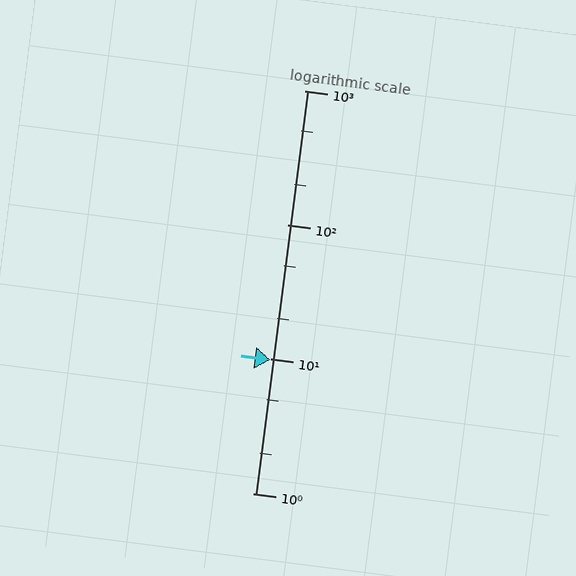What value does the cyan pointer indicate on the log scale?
The pointer indicates approximately 9.8.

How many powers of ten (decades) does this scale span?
The scale spans 3 decades, from 1 to 1000.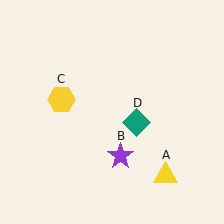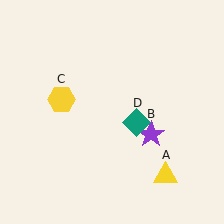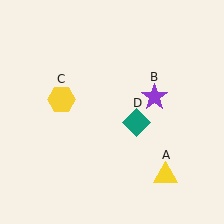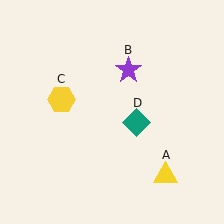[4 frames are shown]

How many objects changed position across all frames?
1 object changed position: purple star (object B).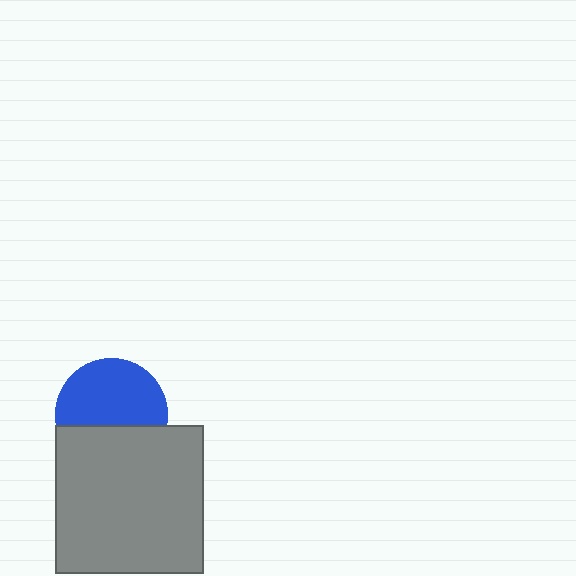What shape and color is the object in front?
The object in front is a gray square.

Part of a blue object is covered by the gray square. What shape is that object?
It is a circle.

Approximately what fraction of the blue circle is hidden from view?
Roughly 38% of the blue circle is hidden behind the gray square.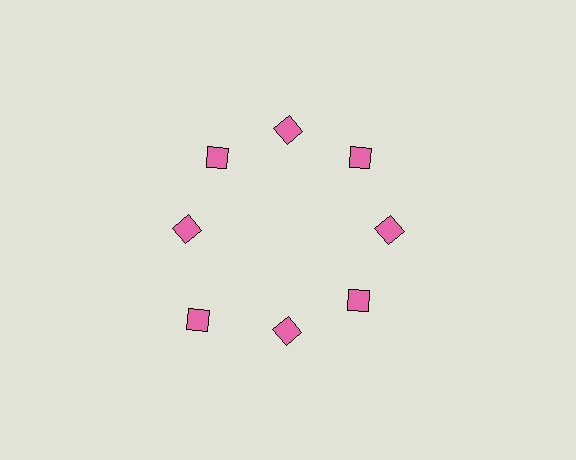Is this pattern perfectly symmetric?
No. The 8 pink squares are arranged in a ring, but one element near the 8 o'clock position is pushed outward from the center, breaking the 8-fold rotational symmetry.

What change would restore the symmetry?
The symmetry would be restored by moving it inward, back onto the ring so that all 8 squares sit at equal angles and equal distance from the center.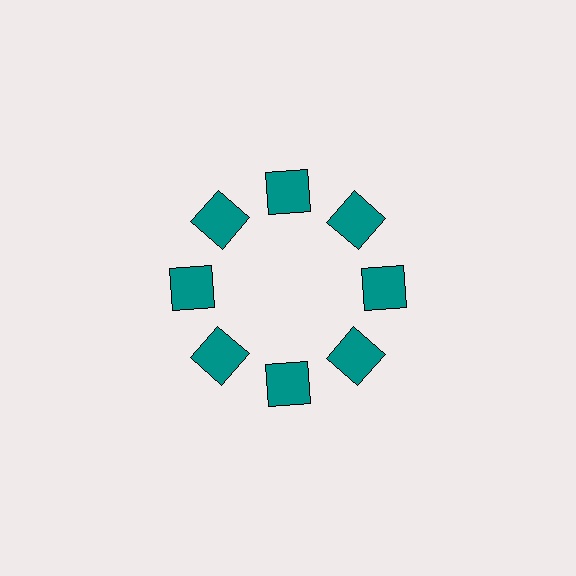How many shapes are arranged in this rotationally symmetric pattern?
There are 8 shapes, arranged in 8 groups of 1.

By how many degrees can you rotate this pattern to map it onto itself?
The pattern maps onto itself every 45 degrees of rotation.